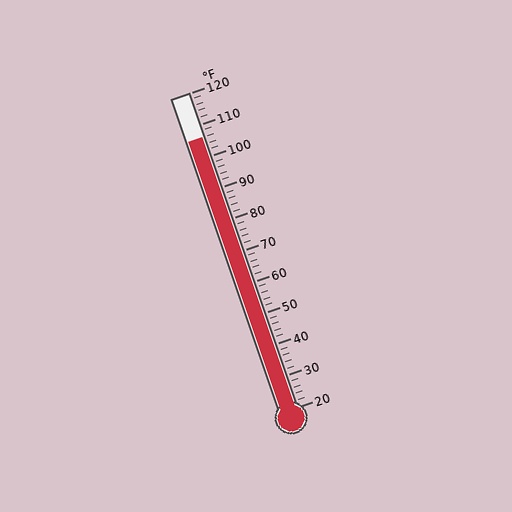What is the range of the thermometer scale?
The thermometer scale ranges from 20°F to 120°F.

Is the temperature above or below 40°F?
The temperature is above 40°F.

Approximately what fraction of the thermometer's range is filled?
The thermometer is filled to approximately 85% of its range.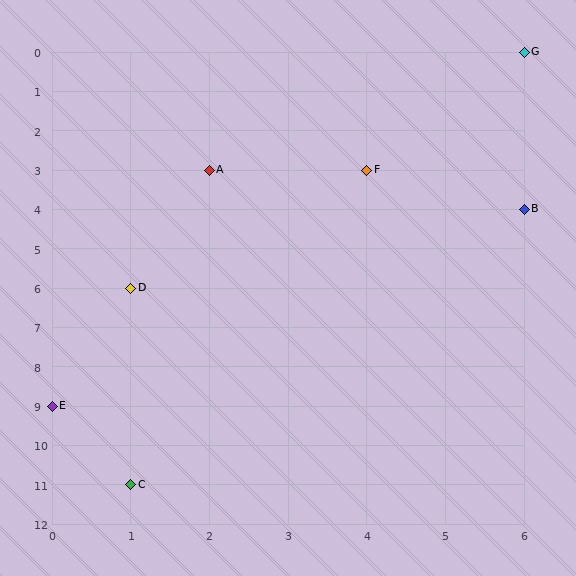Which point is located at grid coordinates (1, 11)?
Point C is at (1, 11).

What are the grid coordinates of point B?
Point B is at grid coordinates (6, 4).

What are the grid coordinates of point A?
Point A is at grid coordinates (2, 3).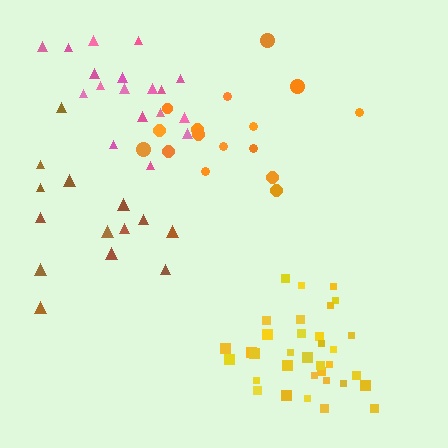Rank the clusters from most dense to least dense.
yellow, pink, orange, brown.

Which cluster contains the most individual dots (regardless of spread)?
Yellow (34).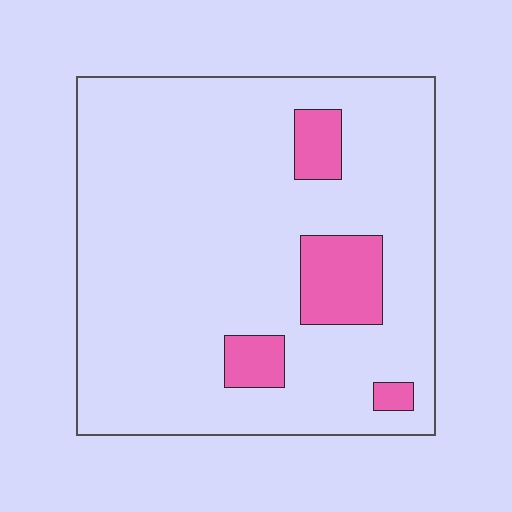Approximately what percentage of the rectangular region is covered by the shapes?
Approximately 10%.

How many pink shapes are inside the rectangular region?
4.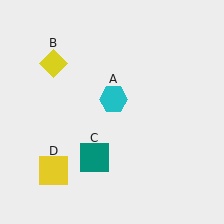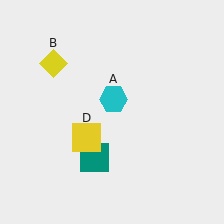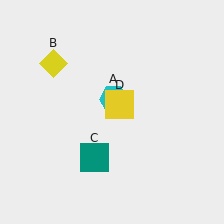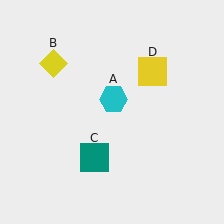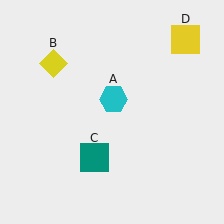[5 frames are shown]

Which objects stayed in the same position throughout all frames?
Cyan hexagon (object A) and yellow diamond (object B) and teal square (object C) remained stationary.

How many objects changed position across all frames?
1 object changed position: yellow square (object D).